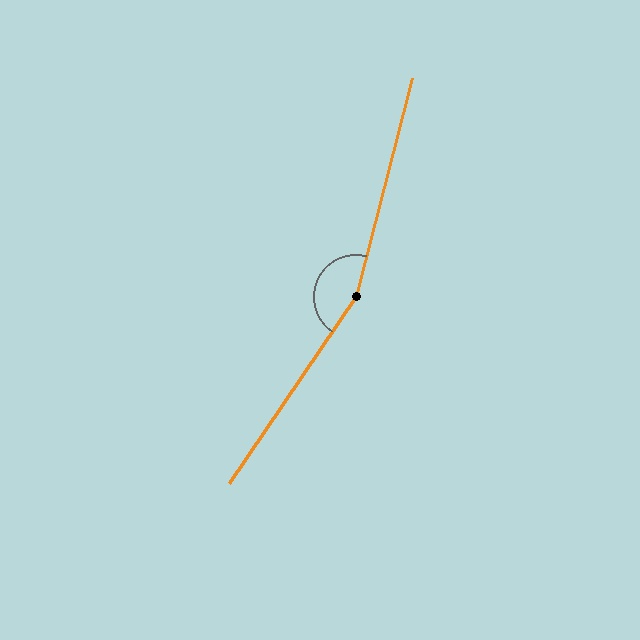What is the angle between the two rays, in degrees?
Approximately 160 degrees.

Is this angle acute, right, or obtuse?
It is obtuse.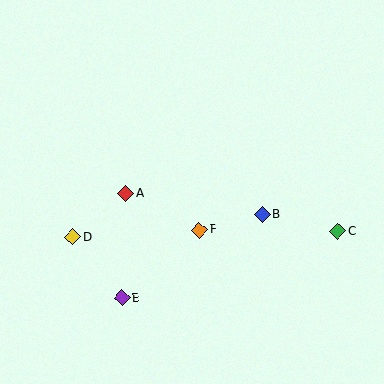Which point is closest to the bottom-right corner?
Point C is closest to the bottom-right corner.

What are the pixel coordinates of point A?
Point A is at (126, 194).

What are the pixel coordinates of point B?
Point B is at (262, 215).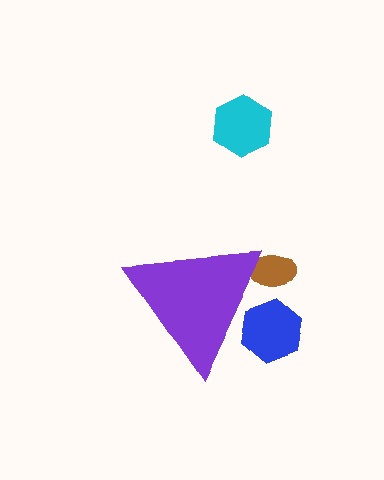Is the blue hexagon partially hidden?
Yes, the blue hexagon is partially hidden behind the purple triangle.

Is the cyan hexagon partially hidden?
No, the cyan hexagon is fully visible.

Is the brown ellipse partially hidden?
Yes, the brown ellipse is partially hidden behind the purple triangle.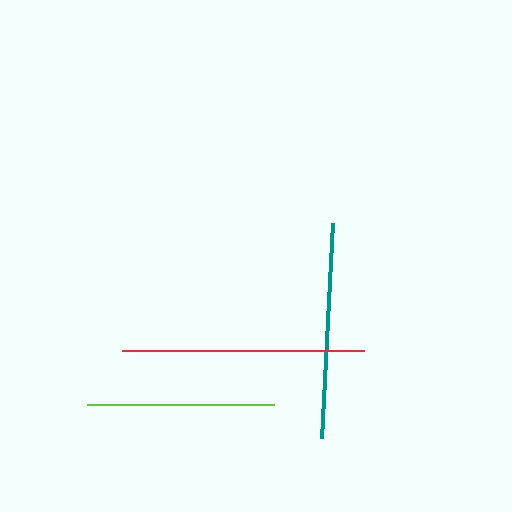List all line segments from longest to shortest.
From longest to shortest: red, teal, lime.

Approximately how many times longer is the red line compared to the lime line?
The red line is approximately 1.3 times the length of the lime line.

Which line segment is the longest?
The red line is the longest at approximately 242 pixels.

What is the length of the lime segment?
The lime segment is approximately 187 pixels long.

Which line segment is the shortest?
The lime line is the shortest at approximately 187 pixels.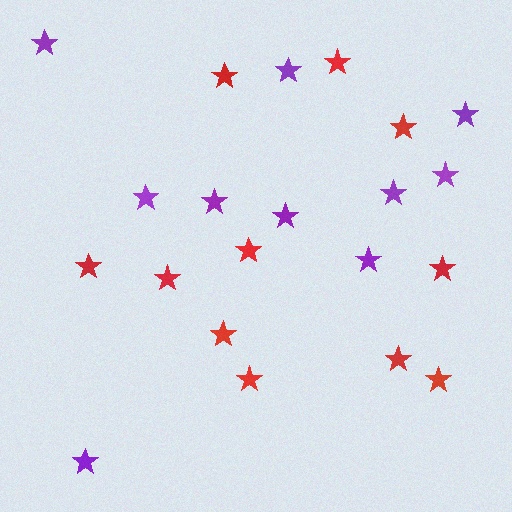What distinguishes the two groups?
There are 2 groups: one group of purple stars (10) and one group of red stars (11).